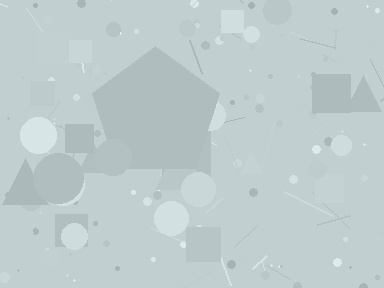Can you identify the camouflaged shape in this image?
The camouflaged shape is a pentagon.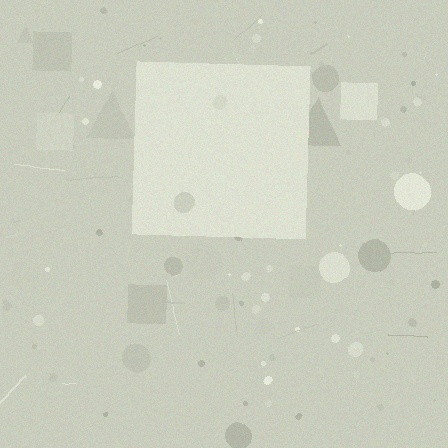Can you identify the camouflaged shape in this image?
The camouflaged shape is a square.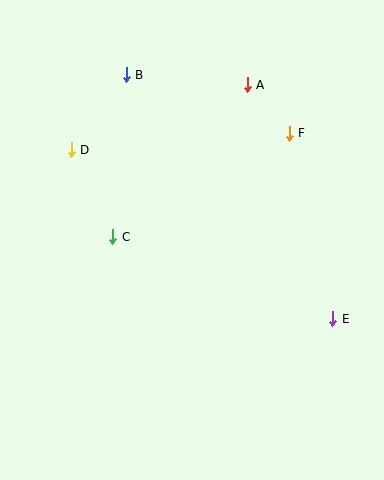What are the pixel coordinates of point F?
Point F is at (289, 133).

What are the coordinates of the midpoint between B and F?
The midpoint between B and F is at (208, 104).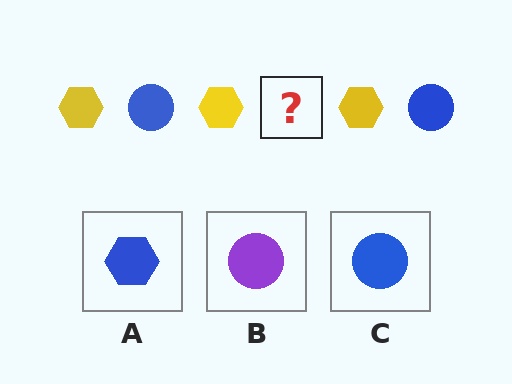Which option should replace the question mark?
Option C.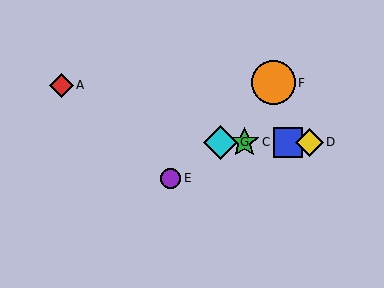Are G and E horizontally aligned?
No, G is at y≈142 and E is at y≈178.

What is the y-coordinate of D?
Object D is at y≈142.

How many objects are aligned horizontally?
4 objects (B, C, D, G) are aligned horizontally.